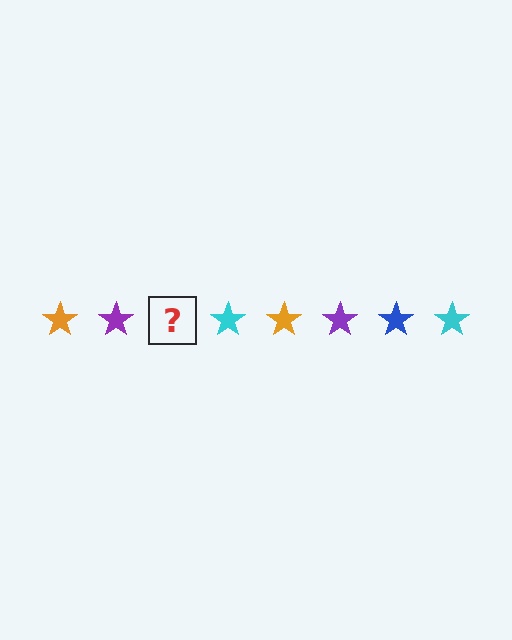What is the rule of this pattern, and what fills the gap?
The rule is that the pattern cycles through orange, purple, blue, cyan stars. The gap should be filled with a blue star.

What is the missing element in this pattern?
The missing element is a blue star.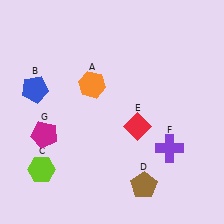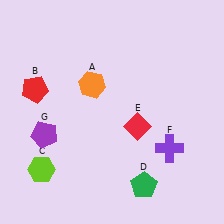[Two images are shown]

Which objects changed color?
B changed from blue to red. D changed from brown to green. G changed from magenta to purple.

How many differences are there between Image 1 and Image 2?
There are 3 differences between the two images.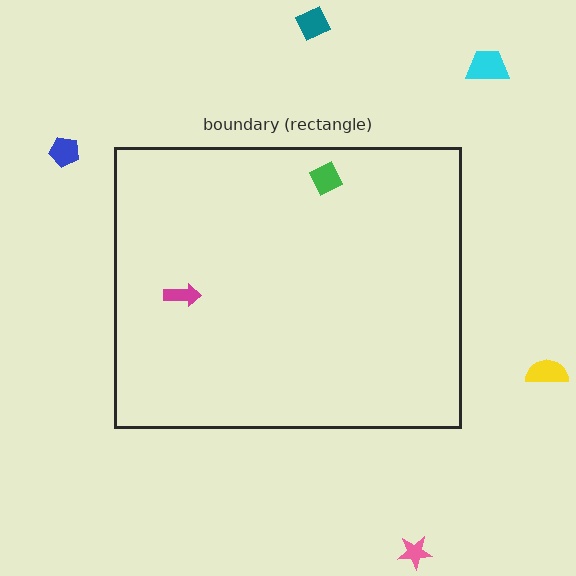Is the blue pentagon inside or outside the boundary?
Outside.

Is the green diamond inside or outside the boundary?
Inside.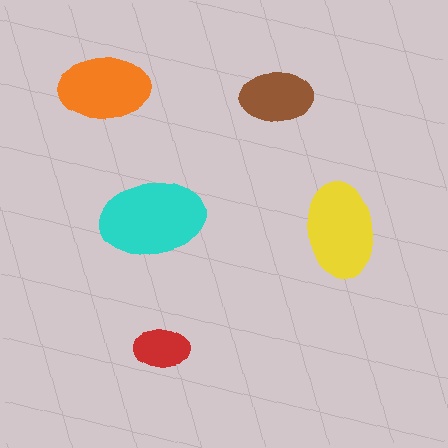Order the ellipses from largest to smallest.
the cyan one, the yellow one, the orange one, the brown one, the red one.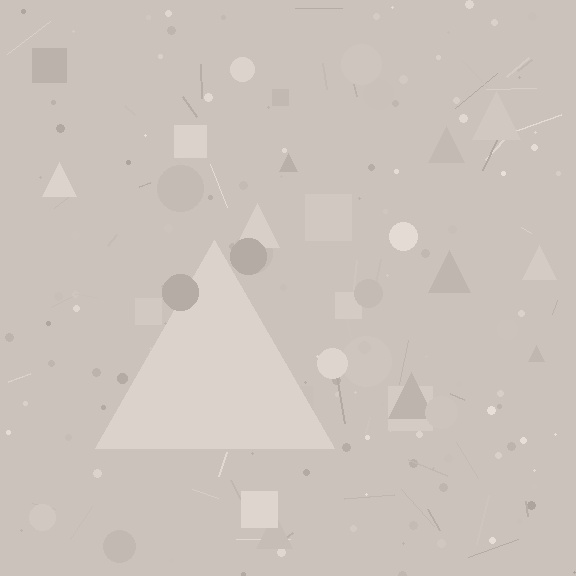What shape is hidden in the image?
A triangle is hidden in the image.